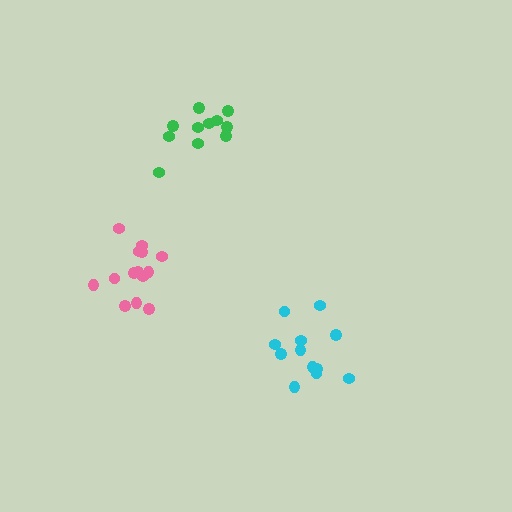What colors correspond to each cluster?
The clusters are colored: cyan, pink, green.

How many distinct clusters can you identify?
There are 3 distinct clusters.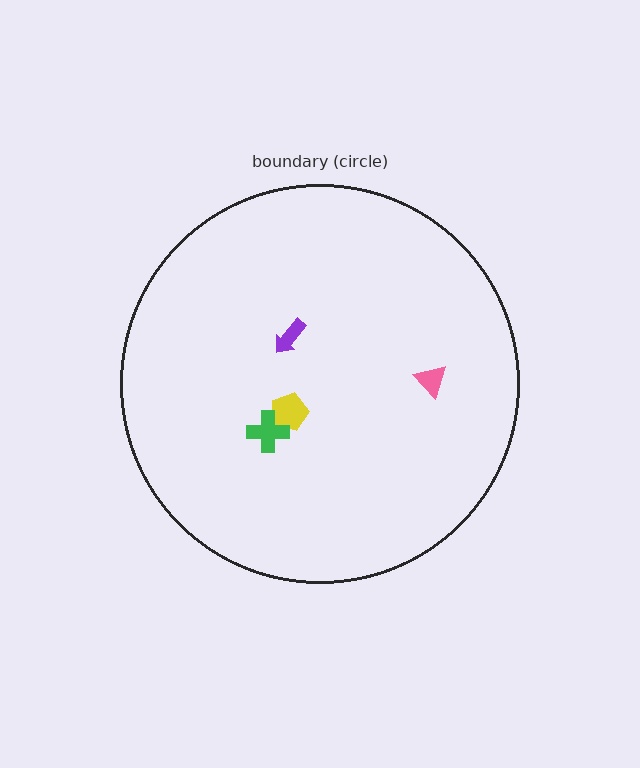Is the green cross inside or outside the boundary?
Inside.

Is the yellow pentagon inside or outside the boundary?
Inside.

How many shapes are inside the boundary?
4 inside, 0 outside.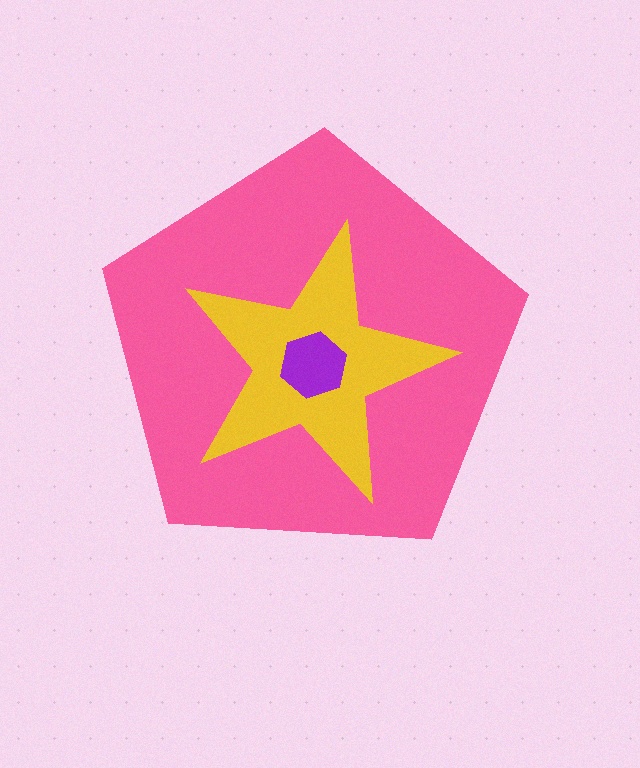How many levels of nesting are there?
3.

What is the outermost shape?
The pink pentagon.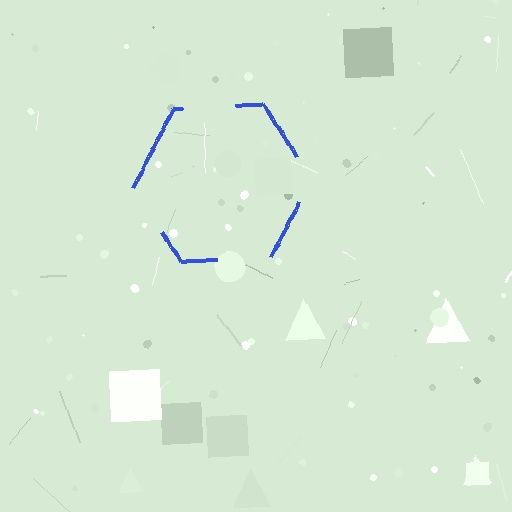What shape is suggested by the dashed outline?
The dashed outline suggests a hexagon.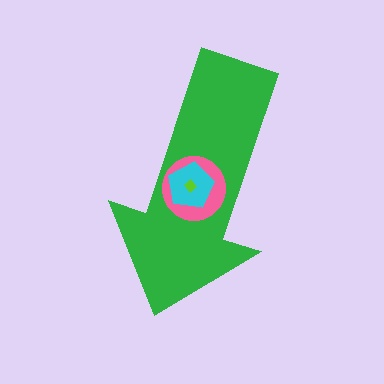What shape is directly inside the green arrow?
The pink circle.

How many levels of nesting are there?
4.